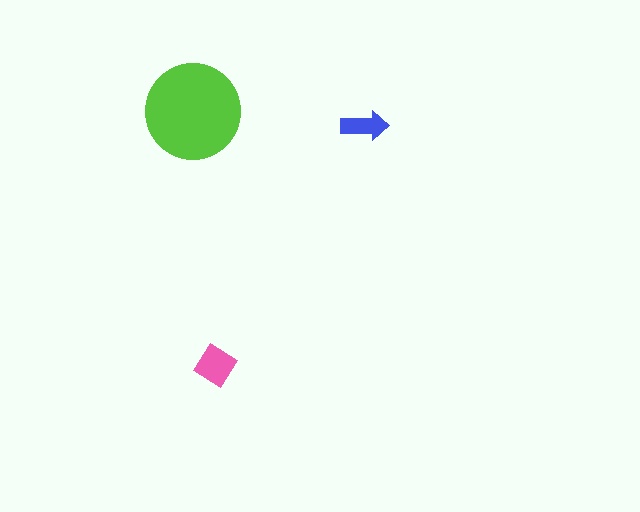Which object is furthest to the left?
The lime circle is leftmost.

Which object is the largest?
The lime circle.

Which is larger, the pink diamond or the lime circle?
The lime circle.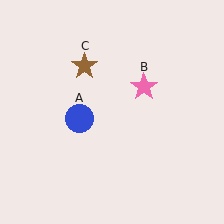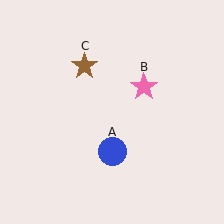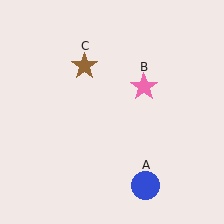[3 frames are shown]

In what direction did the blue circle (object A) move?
The blue circle (object A) moved down and to the right.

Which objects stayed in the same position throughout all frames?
Pink star (object B) and brown star (object C) remained stationary.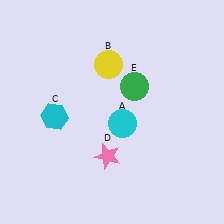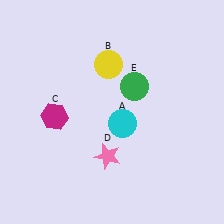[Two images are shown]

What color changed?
The hexagon (C) changed from cyan in Image 1 to magenta in Image 2.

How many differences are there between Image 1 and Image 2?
There is 1 difference between the two images.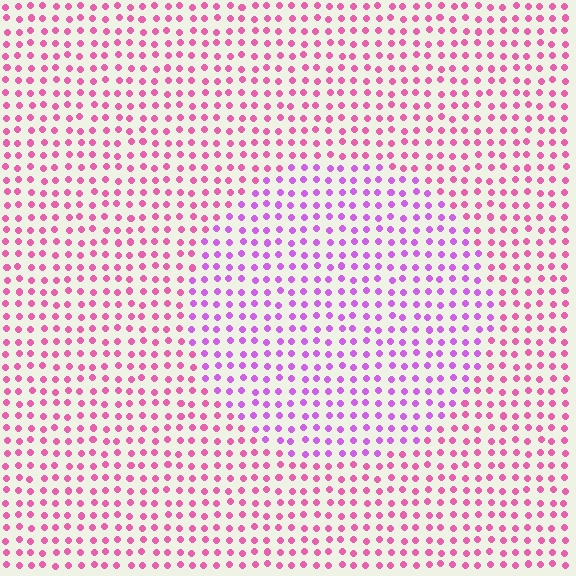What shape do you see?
I see a circle.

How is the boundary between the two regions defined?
The boundary is defined purely by a slight shift in hue (about 36 degrees). Spacing, size, and orientation are identical on both sides.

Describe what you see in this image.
The image is filled with small pink elements in a uniform arrangement. A circle-shaped region is visible where the elements are tinted to a slightly different hue, forming a subtle color boundary.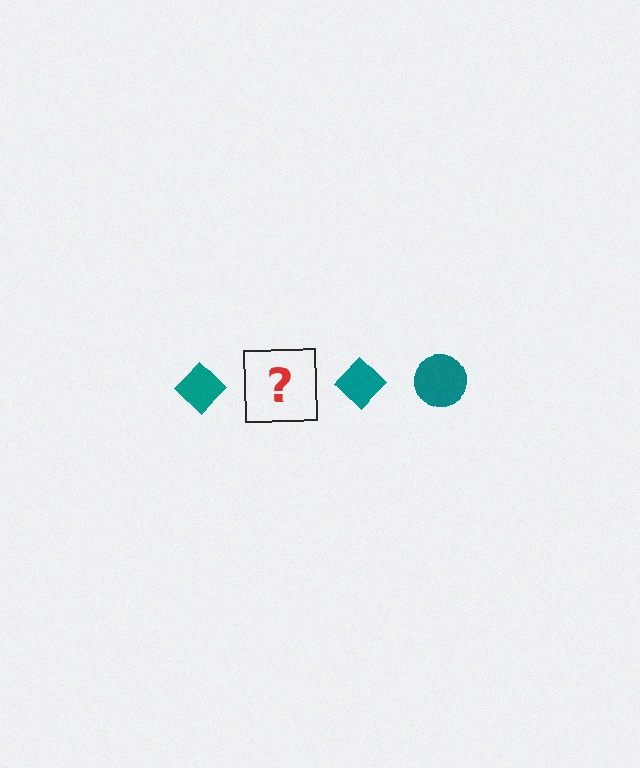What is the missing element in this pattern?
The missing element is a teal circle.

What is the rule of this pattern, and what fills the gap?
The rule is that the pattern cycles through diamond, circle shapes in teal. The gap should be filled with a teal circle.